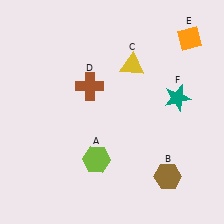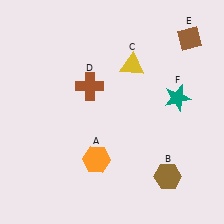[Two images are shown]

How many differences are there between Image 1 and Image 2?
There are 2 differences between the two images.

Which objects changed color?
A changed from lime to orange. E changed from orange to brown.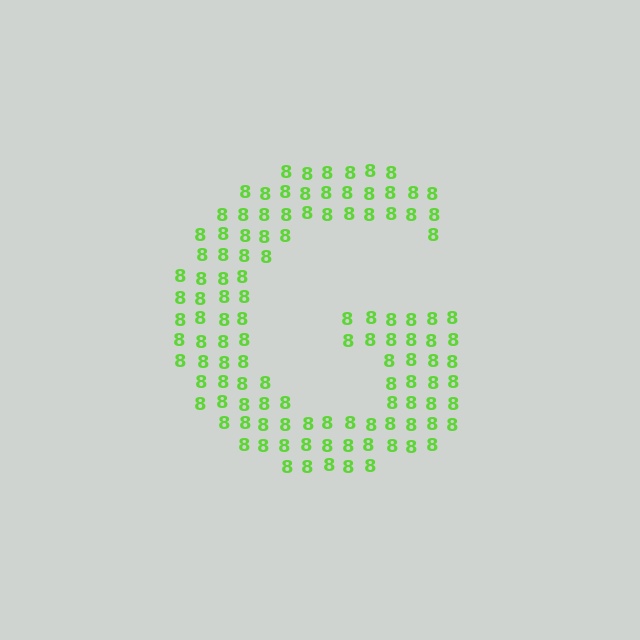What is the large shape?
The large shape is the letter G.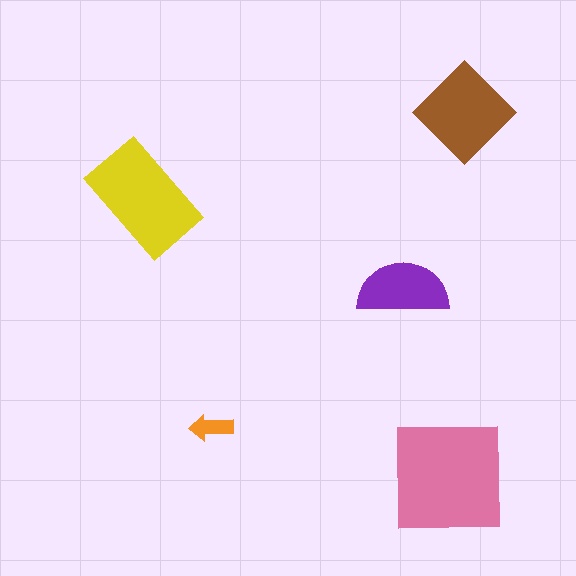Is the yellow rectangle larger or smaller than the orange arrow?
Larger.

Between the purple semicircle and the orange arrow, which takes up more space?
The purple semicircle.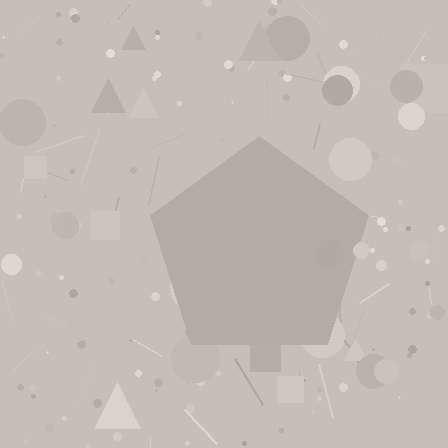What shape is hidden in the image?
A pentagon is hidden in the image.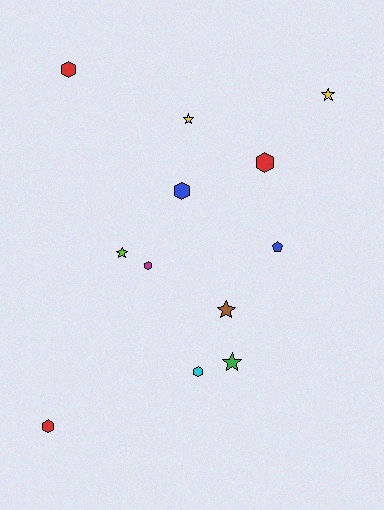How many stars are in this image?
There are 5 stars.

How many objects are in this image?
There are 12 objects.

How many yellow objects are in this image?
There are 2 yellow objects.